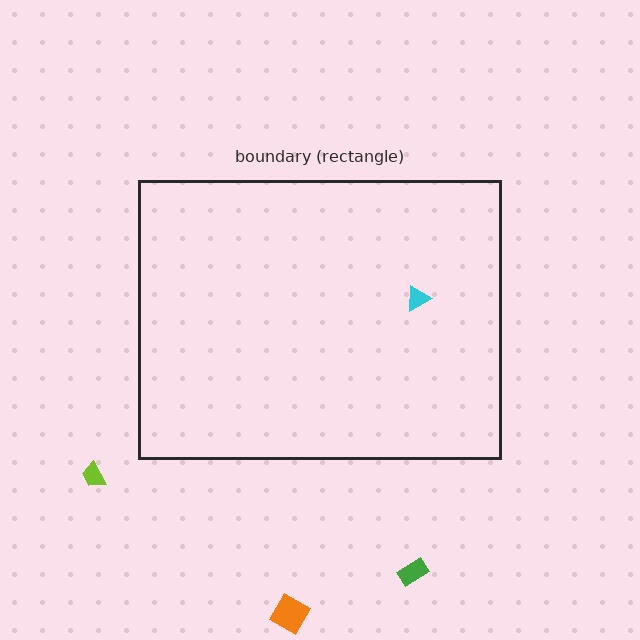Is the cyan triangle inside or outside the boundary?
Inside.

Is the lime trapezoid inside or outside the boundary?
Outside.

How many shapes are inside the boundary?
1 inside, 3 outside.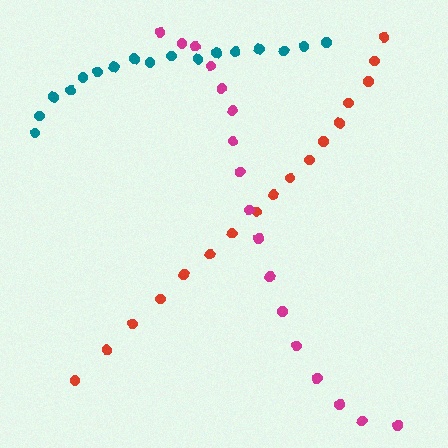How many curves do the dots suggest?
There are 3 distinct paths.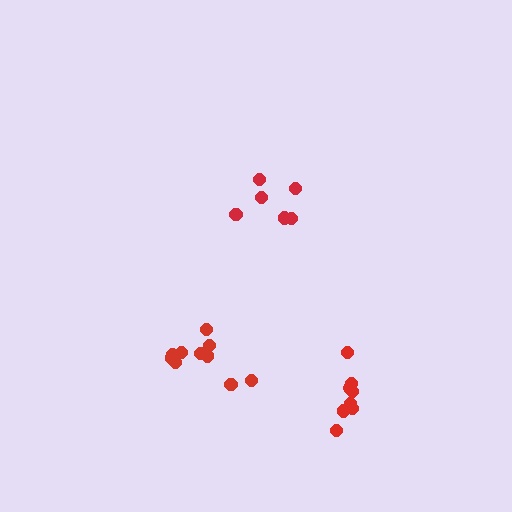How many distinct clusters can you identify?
There are 3 distinct clusters.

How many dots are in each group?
Group 1: 10 dots, Group 2: 6 dots, Group 3: 8 dots (24 total).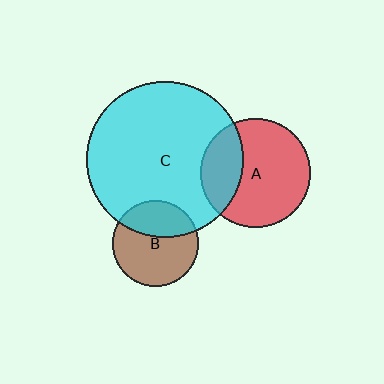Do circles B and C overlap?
Yes.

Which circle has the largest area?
Circle C (cyan).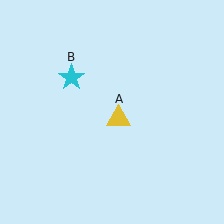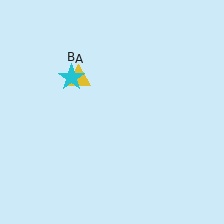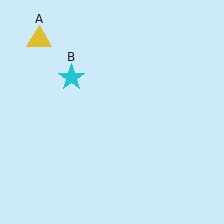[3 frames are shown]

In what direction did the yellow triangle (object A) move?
The yellow triangle (object A) moved up and to the left.